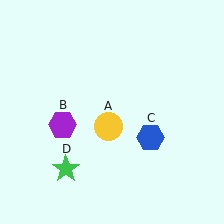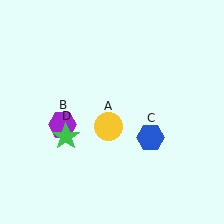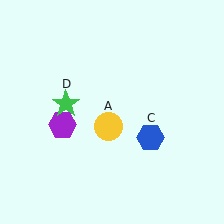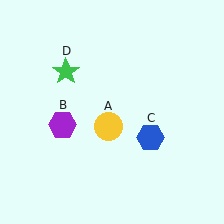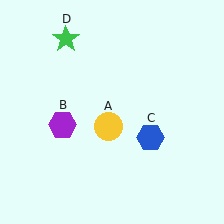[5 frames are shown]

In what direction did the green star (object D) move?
The green star (object D) moved up.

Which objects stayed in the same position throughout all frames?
Yellow circle (object A) and purple hexagon (object B) and blue hexagon (object C) remained stationary.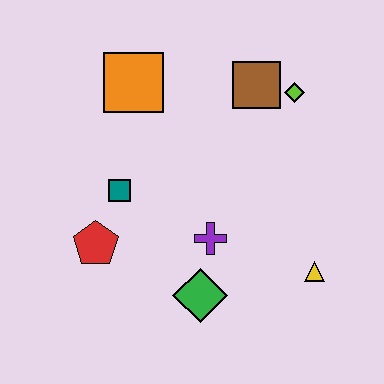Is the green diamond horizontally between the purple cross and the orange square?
Yes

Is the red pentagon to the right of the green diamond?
No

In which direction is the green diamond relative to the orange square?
The green diamond is below the orange square.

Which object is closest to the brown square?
The lime diamond is closest to the brown square.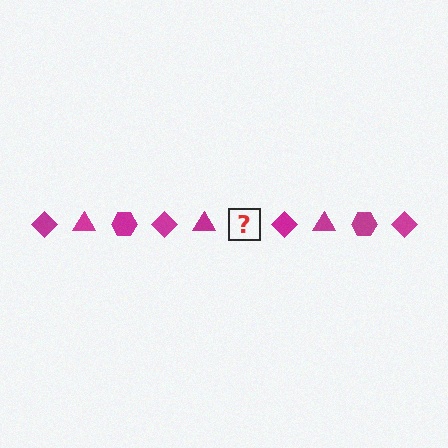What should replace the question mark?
The question mark should be replaced with a magenta hexagon.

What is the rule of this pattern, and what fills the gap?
The rule is that the pattern cycles through diamond, triangle, hexagon shapes in magenta. The gap should be filled with a magenta hexagon.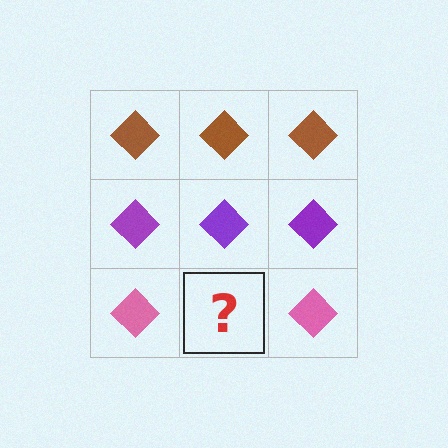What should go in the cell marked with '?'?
The missing cell should contain a pink diamond.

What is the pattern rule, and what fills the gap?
The rule is that each row has a consistent color. The gap should be filled with a pink diamond.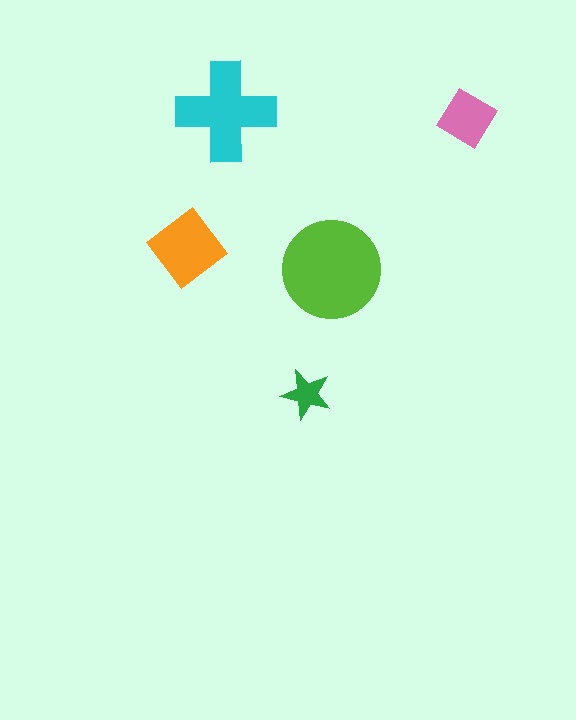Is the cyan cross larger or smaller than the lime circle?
Smaller.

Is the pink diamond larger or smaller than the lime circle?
Smaller.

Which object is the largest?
The lime circle.